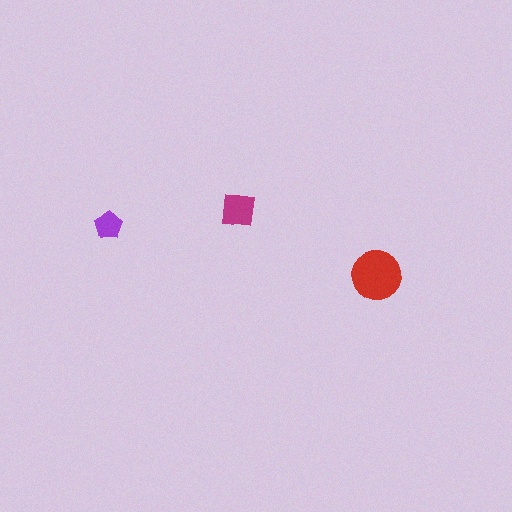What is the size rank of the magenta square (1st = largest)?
2nd.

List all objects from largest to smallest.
The red circle, the magenta square, the purple pentagon.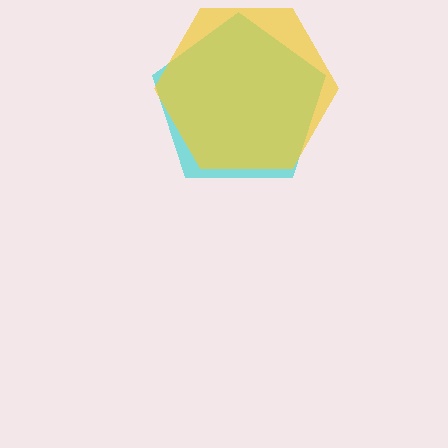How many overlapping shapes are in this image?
There are 2 overlapping shapes in the image.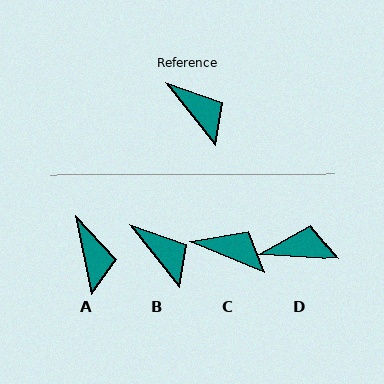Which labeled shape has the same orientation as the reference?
B.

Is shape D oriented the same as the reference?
No, it is off by about 49 degrees.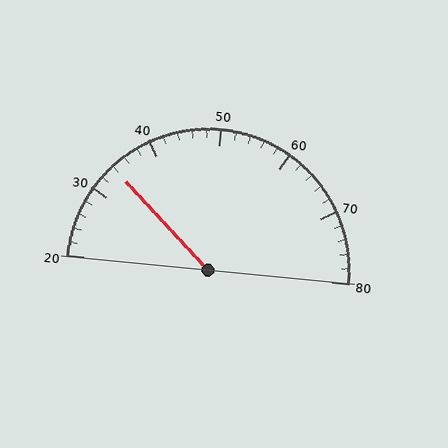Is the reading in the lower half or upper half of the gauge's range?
The reading is in the lower half of the range (20 to 80).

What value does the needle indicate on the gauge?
The needle indicates approximately 34.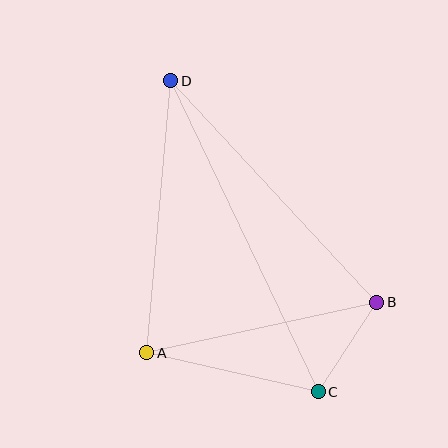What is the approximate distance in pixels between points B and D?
The distance between B and D is approximately 302 pixels.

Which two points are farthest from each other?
Points C and D are farthest from each other.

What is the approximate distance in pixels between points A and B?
The distance between A and B is approximately 235 pixels.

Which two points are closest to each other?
Points B and C are closest to each other.